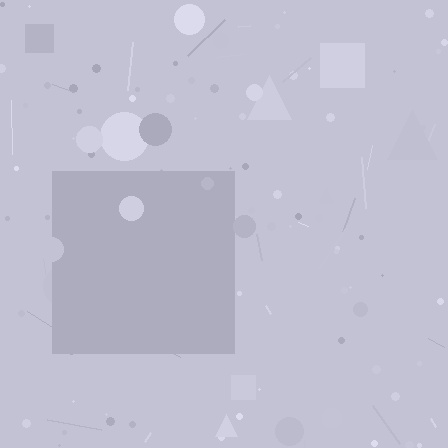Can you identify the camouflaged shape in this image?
The camouflaged shape is a square.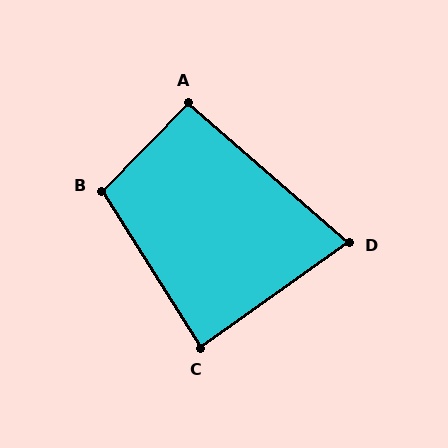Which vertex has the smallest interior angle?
D, at approximately 77 degrees.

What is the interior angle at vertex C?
Approximately 87 degrees (approximately right).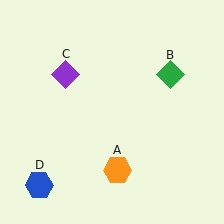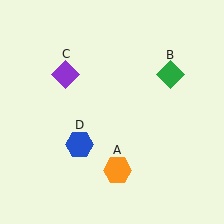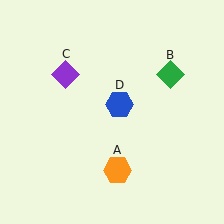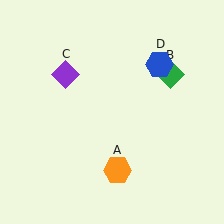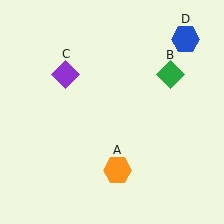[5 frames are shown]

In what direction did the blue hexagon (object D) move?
The blue hexagon (object D) moved up and to the right.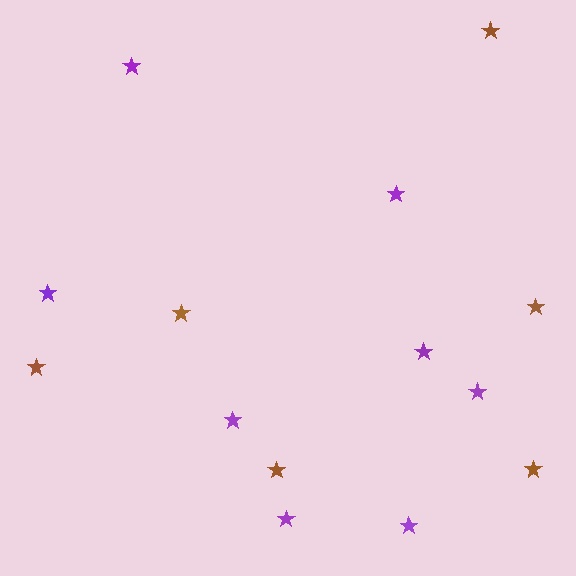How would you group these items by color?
There are 2 groups: one group of brown stars (6) and one group of purple stars (8).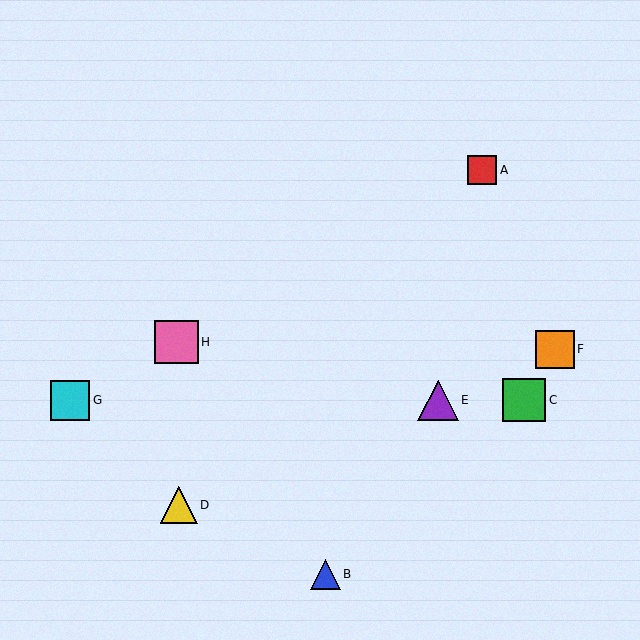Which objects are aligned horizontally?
Objects C, E, G are aligned horizontally.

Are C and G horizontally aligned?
Yes, both are at y≈400.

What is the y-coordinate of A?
Object A is at y≈170.